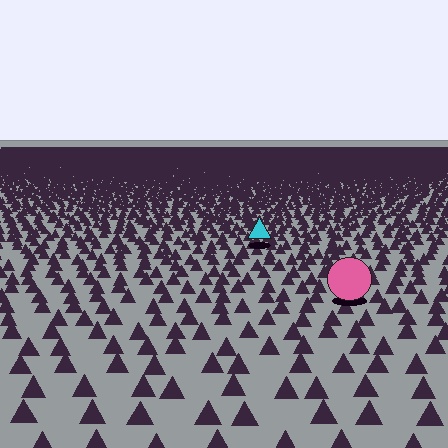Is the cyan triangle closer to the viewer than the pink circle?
No. The pink circle is closer — you can tell from the texture gradient: the ground texture is coarser near it.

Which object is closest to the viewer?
The pink circle is closest. The texture marks near it are larger and more spread out.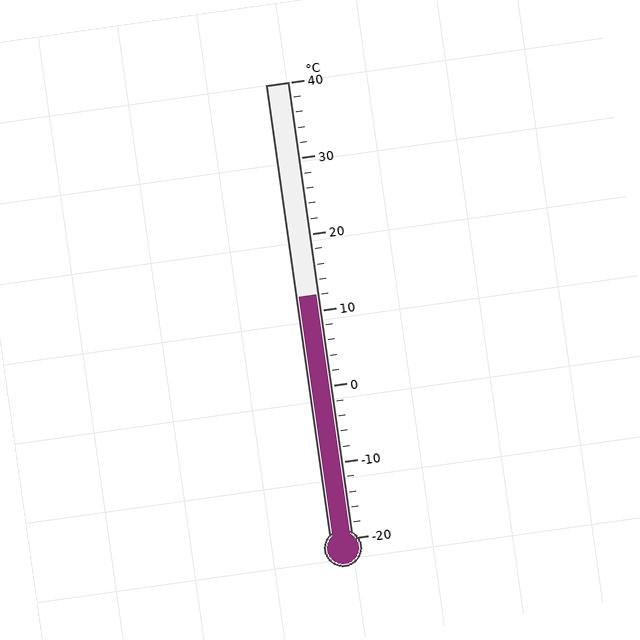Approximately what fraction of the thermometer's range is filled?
The thermometer is filled to approximately 55% of its range.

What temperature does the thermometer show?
The thermometer shows approximately 12°C.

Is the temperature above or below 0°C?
The temperature is above 0°C.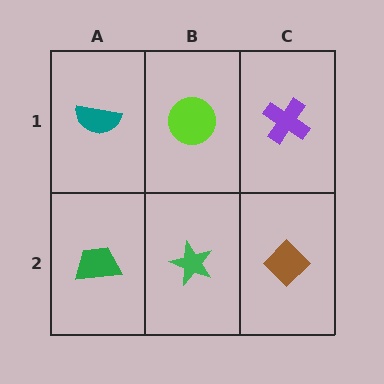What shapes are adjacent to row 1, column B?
A green star (row 2, column B), a teal semicircle (row 1, column A), a purple cross (row 1, column C).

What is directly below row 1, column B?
A green star.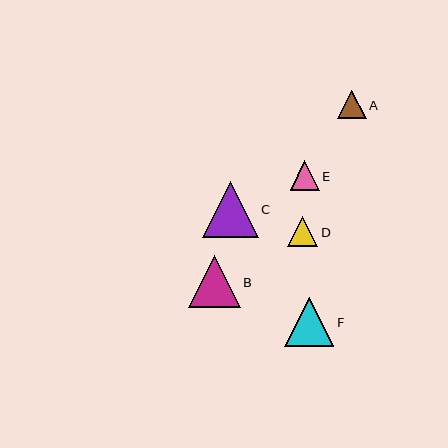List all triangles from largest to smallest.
From largest to smallest: C, B, F, D, E, A.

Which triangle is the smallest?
Triangle A is the smallest with a size of approximately 29 pixels.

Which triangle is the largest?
Triangle C is the largest with a size of approximately 56 pixels.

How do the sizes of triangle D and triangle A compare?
Triangle D and triangle A are approximately the same size.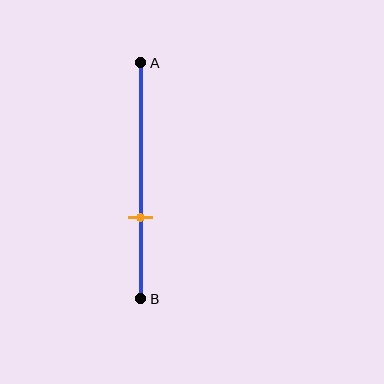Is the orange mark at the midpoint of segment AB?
No, the mark is at about 65% from A, not at the 50% midpoint.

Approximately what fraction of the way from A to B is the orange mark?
The orange mark is approximately 65% of the way from A to B.